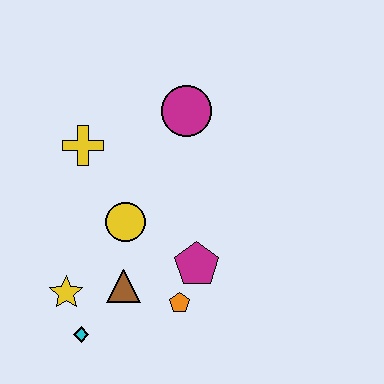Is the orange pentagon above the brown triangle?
No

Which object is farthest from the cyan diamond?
The magenta circle is farthest from the cyan diamond.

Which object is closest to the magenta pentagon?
The orange pentagon is closest to the magenta pentagon.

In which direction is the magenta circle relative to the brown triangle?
The magenta circle is above the brown triangle.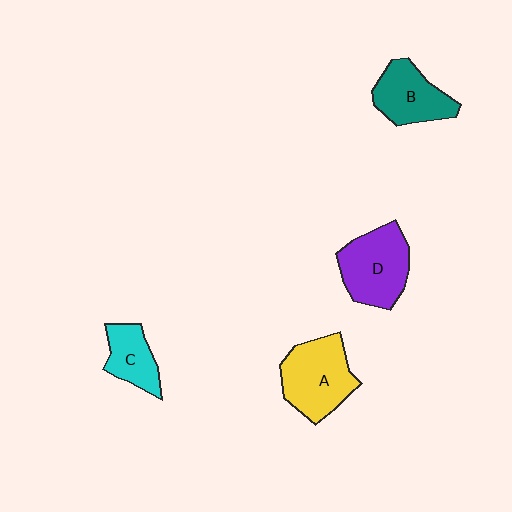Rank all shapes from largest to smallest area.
From largest to smallest: A (yellow), D (purple), B (teal), C (cyan).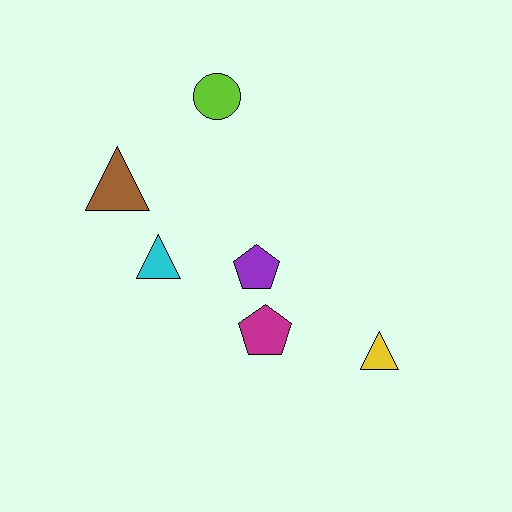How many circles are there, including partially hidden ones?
There is 1 circle.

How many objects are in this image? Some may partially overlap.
There are 6 objects.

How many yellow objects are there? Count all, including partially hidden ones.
There is 1 yellow object.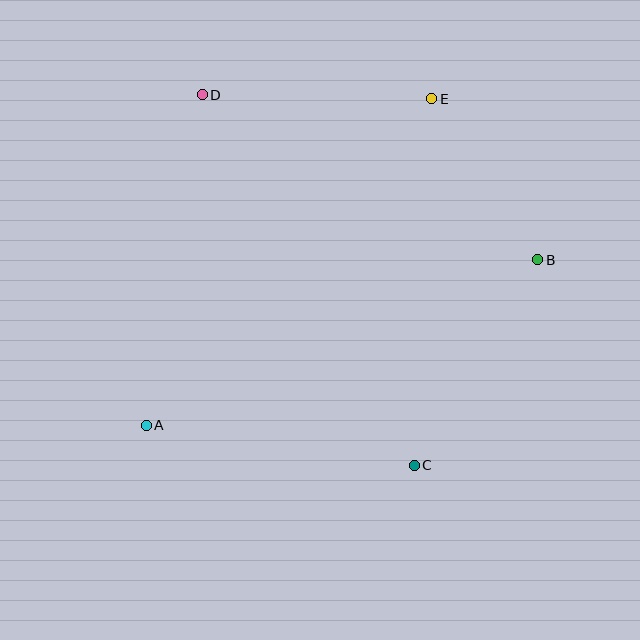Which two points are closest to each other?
Points B and E are closest to each other.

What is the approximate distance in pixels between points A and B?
The distance between A and B is approximately 425 pixels.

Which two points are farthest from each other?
Points A and E are farthest from each other.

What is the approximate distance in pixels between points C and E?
The distance between C and E is approximately 367 pixels.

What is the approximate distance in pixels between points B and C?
The distance between B and C is approximately 240 pixels.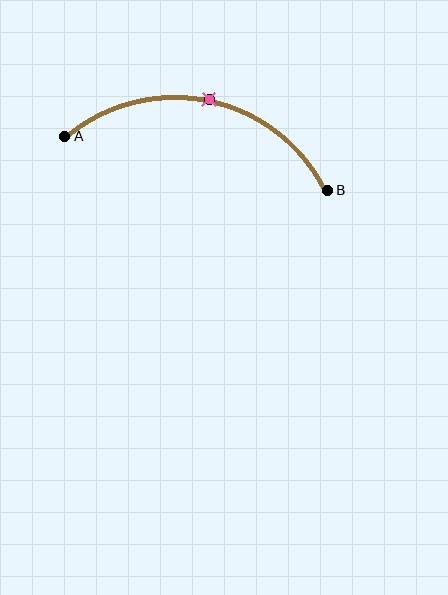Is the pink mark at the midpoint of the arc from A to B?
Yes. The pink mark lies on the arc at equal arc-length from both A and B — it is the arc midpoint.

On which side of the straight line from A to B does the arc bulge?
The arc bulges above the straight line connecting A and B.